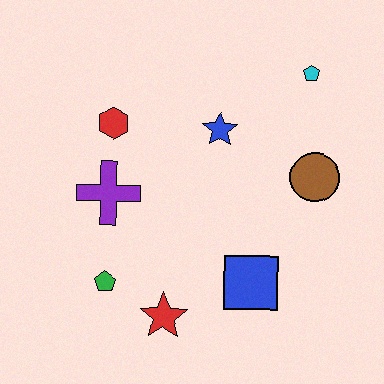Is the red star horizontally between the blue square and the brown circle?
No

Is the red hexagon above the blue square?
Yes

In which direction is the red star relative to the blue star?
The red star is below the blue star.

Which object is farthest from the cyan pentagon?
The green pentagon is farthest from the cyan pentagon.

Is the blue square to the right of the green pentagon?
Yes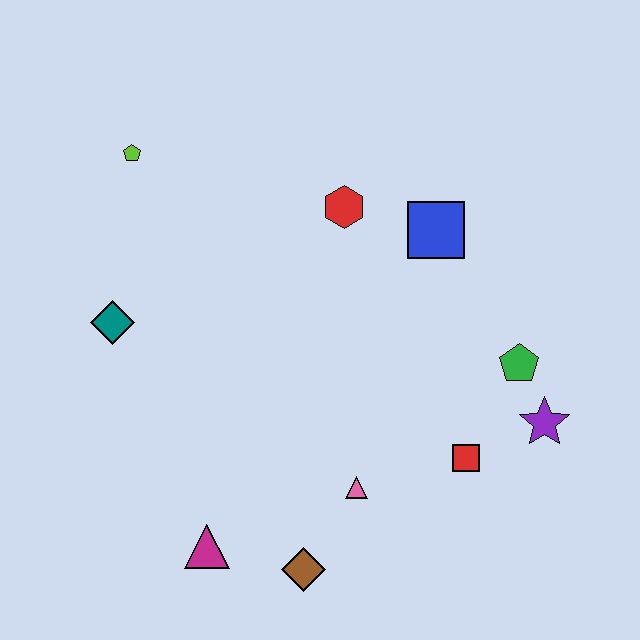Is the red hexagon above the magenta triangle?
Yes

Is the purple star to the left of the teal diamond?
No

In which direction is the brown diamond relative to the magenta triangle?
The brown diamond is to the right of the magenta triangle.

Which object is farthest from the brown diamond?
The lime pentagon is farthest from the brown diamond.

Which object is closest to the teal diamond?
The lime pentagon is closest to the teal diamond.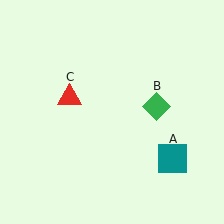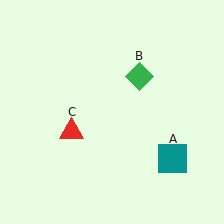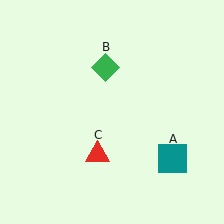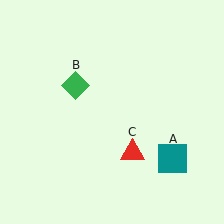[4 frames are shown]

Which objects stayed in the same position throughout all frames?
Teal square (object A) remained stationary.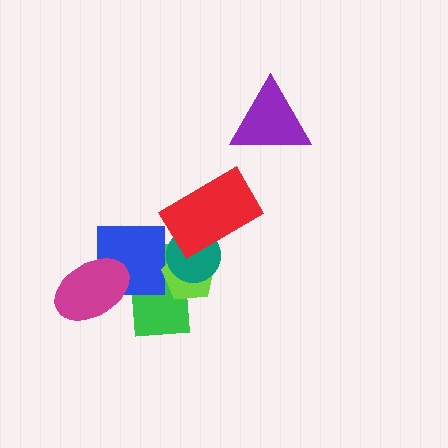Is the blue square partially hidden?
Yes, it is partially covered by another shape.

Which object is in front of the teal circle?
The red rectangle is in front of the teal circle.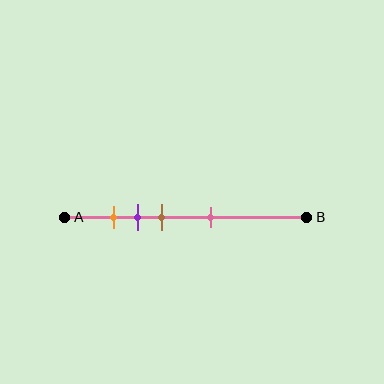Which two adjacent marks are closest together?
The orange and purple marks are the closest adjacent pair.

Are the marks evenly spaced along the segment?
No, the marks are not evenly spaced.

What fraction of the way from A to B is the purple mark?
The purple mark is approximately 30% (0.3) of the way from A to B.